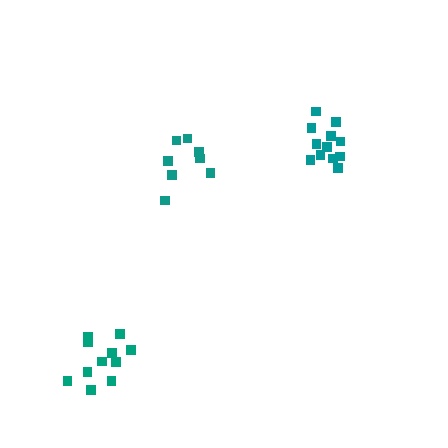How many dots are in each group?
Group 1: 8 dots, Group 2: 12 dots, Group 3: 12 dots (32 total).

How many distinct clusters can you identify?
There are 3 distinct clusters.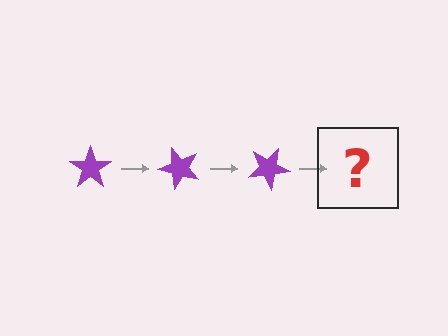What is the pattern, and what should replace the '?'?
The pattern is that the star rotates 50 degrees each step. The '?' should be a purple star rotated 150 degrees.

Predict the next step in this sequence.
The next step is a purple star rotated 150 degrees.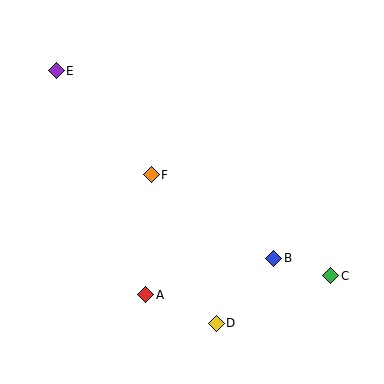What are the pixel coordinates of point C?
Point C is at (331, 276).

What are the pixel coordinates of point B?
Point B is at (274, 258).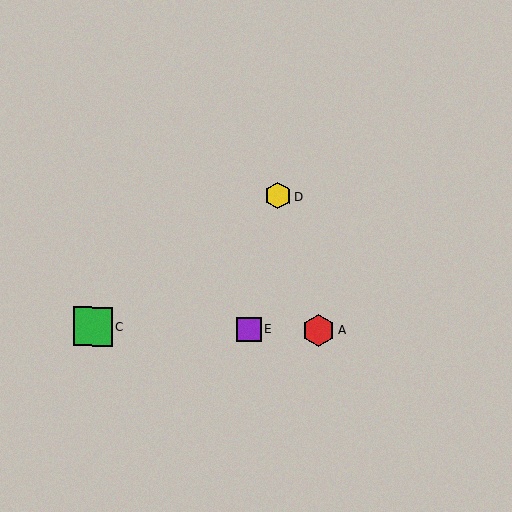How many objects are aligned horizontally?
4 objects (A, B, C, E) are aligned horizontally.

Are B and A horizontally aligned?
Yes, both are at y≈327.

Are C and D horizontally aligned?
No, C is at y≈327 and D is at y≈196.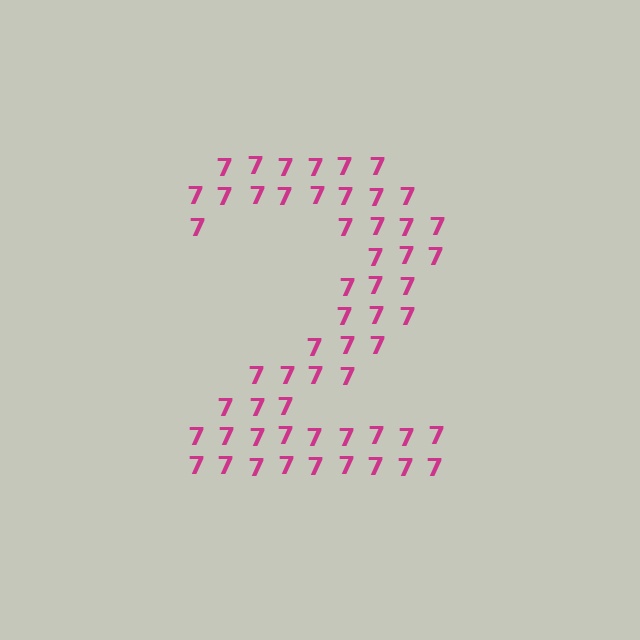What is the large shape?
The large shape is the digit 2.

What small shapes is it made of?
It is made of small digit 7's.